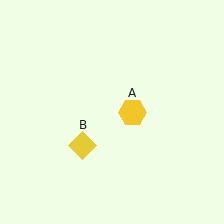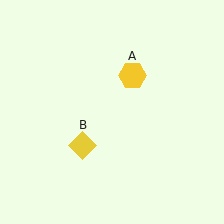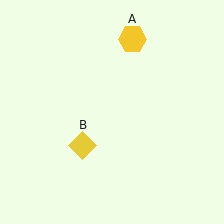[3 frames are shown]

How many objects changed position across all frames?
1 object changed position: yellow hexagon (object A).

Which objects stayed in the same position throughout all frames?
Yellow diamond (object B) remained stationary.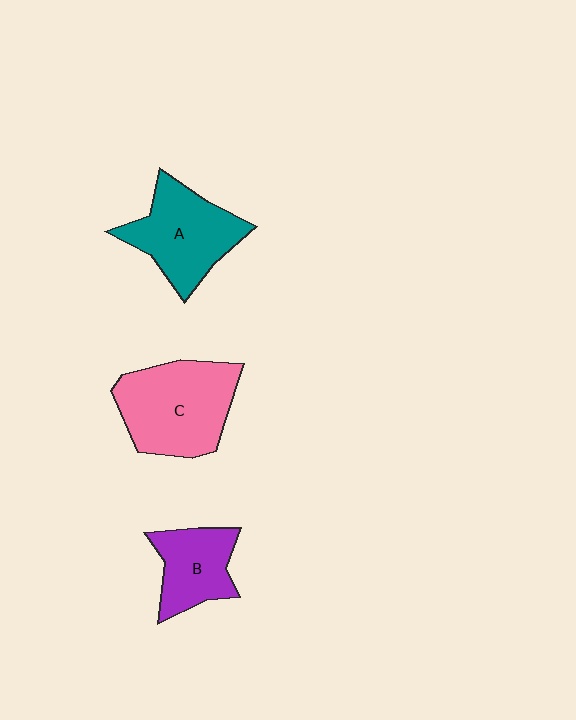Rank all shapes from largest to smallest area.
From largest to smallest: C (pink), A (teal), B (purple).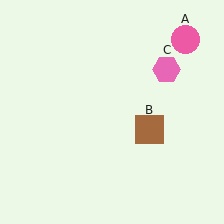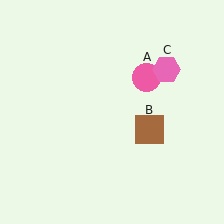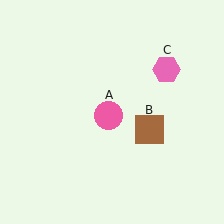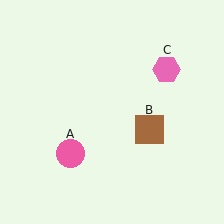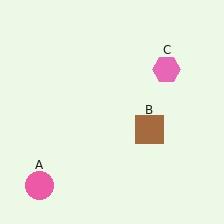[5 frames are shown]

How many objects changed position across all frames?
1 object changed position: pink circle (object A).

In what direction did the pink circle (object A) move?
The pink circle (object A) moved down and to the left.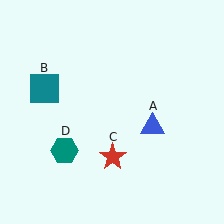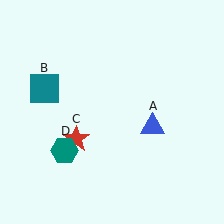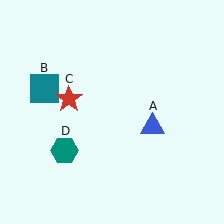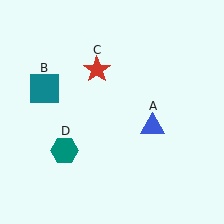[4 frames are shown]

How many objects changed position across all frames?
1 object changed position: red star (object C).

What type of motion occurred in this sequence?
The red star (object C) rotated clockwise around the center of the scene.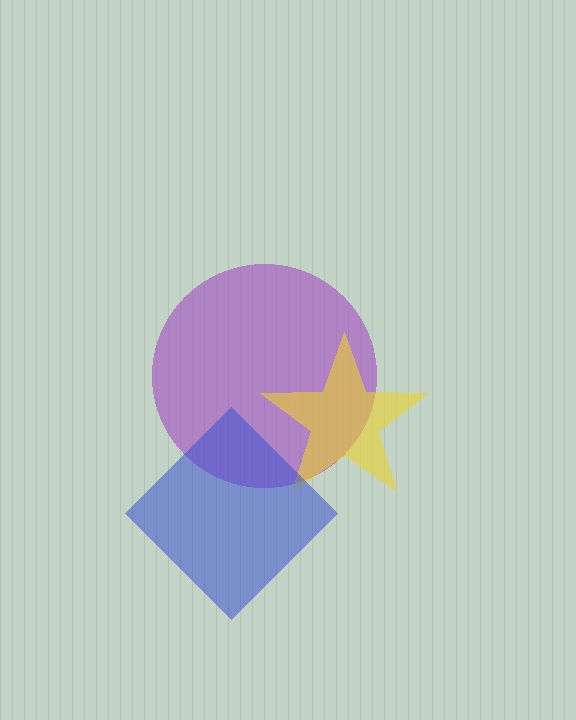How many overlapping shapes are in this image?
There are 3 overlapping shapes in the image.